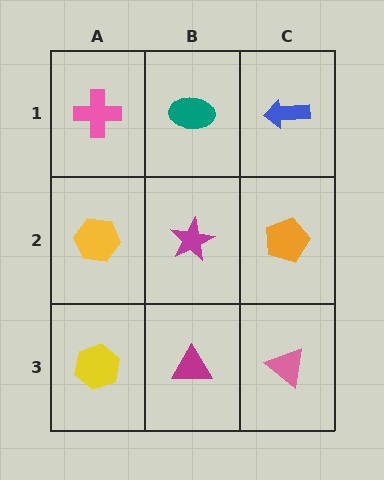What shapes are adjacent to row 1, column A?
A yellow hexagon (row 2, column A), a teal ellipse (row 1, column B).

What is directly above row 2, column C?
A blue arrow.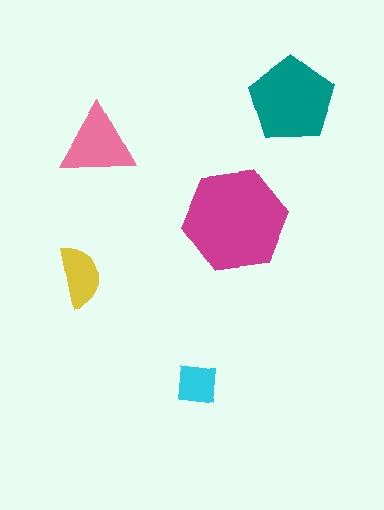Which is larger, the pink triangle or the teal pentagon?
The teal pentagon.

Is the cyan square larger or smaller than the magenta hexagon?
Smaller.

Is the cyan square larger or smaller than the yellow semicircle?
Smaller.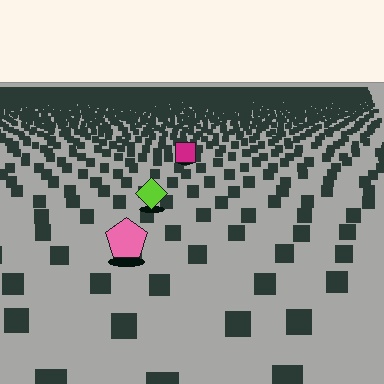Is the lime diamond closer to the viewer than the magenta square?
Yes. The lime diamond is closer — you can tell from the texture gradient: the ground texture is coarser near it.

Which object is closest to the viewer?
The pink pentagon is closest. The texture marks near it are larger and more spread out.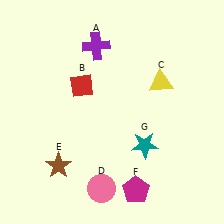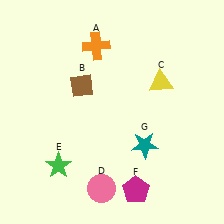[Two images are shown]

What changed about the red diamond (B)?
In Image 1, B is red. In Image 2, it changed to brown.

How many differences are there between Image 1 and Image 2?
There are 3 differences between the two images.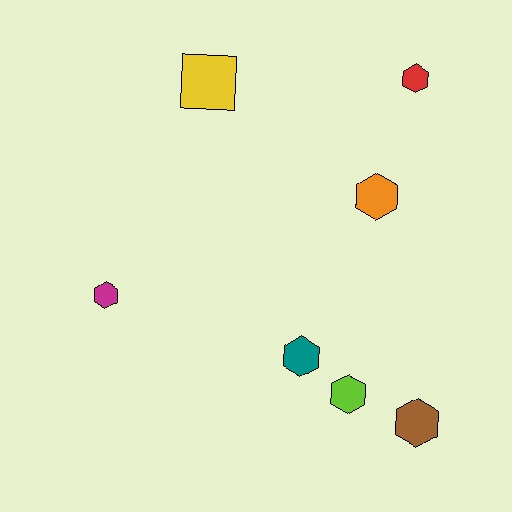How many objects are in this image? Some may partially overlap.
There are 7 objects.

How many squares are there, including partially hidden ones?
There is 1 square.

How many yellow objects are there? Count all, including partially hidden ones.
There is 1 yellow object.